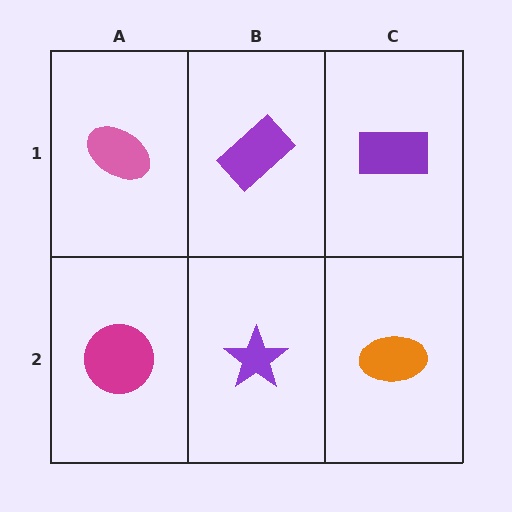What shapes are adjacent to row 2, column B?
A purple rectangle (row 1, column B), a magenta circle (row 2, column A), an orange ellipse (row 2, column C).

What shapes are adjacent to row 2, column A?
A pink ellipse (row 1, column A), a purple star (row 2, column B).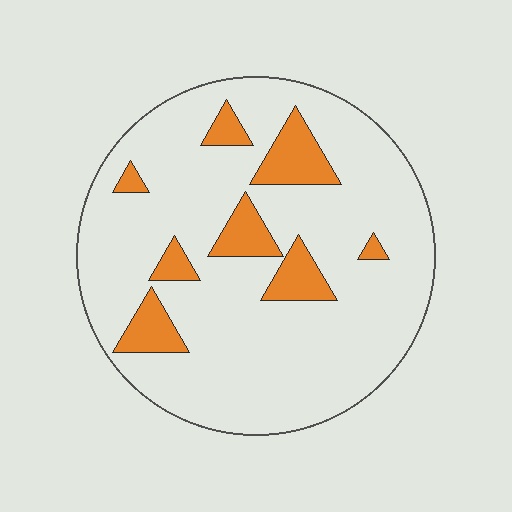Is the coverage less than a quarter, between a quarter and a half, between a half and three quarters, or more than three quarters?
Less than a quarter.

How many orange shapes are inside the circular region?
8.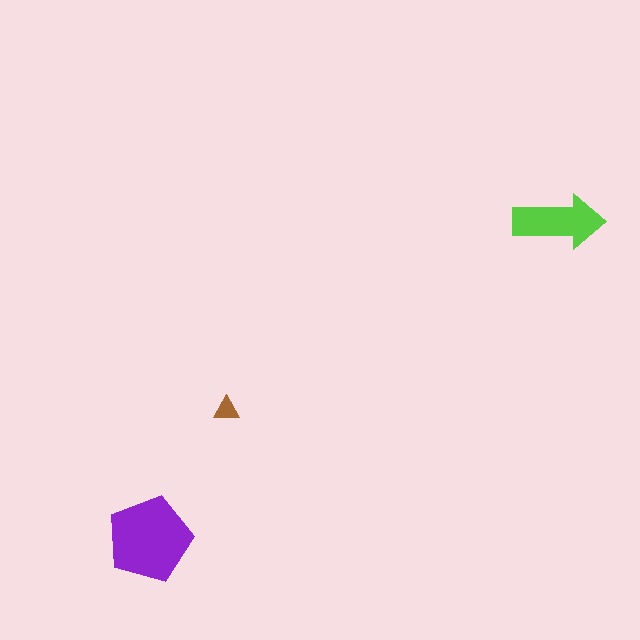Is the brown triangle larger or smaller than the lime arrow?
Smaller.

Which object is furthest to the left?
The purple pentagon is leftmost.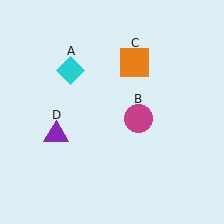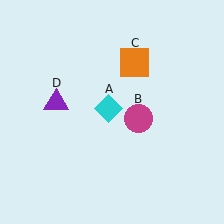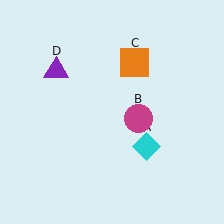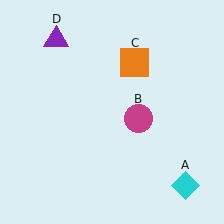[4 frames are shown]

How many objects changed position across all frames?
2 objects changed position: cyan diamond (object A), purple triangle (object D).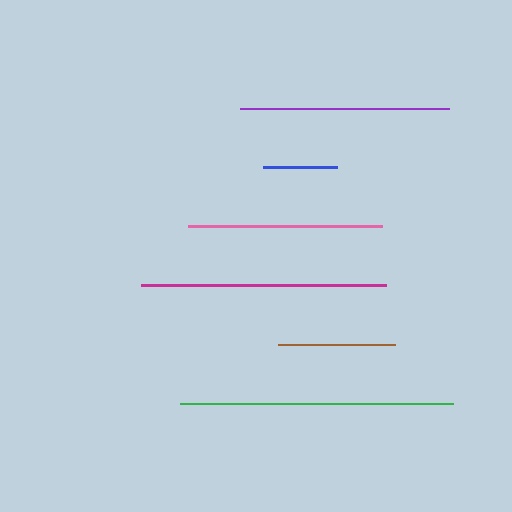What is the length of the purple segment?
The purple segment is approximately 208 pixels long.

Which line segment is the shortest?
The blue line is the shortest at approximately 74 pixels.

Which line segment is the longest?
The green line is the longest at approximately 273 pixels.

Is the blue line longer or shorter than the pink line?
The pink line is longer than the blue line.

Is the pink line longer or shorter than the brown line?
The pink line is longer than the brown line.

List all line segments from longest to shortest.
From longest to shortest: green, magenta, purple, pink, brown, blue.